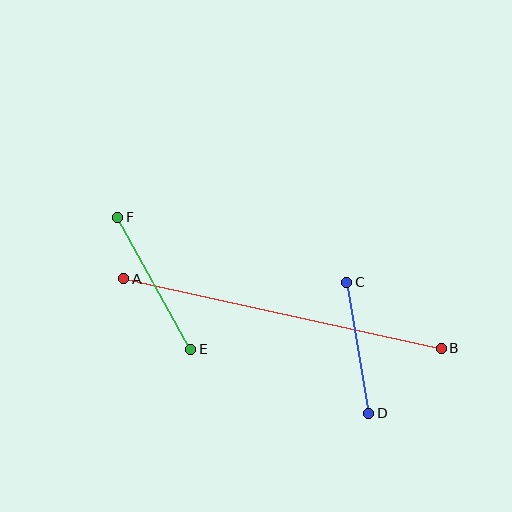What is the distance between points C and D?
The distance is approximately 133 pixels.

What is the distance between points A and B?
The distance is approximately 325 pixels.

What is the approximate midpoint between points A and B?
The midpoint is at approximately (282, 314) pixels.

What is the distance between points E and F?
The distance is approximately 151 pixels.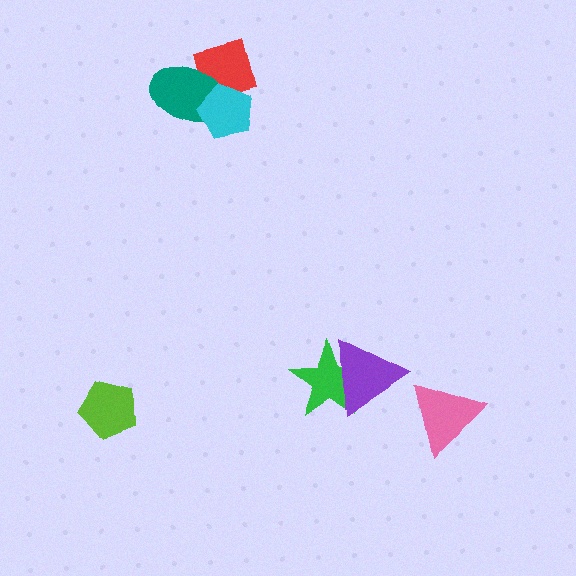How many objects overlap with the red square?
2 objects overlap with the red square.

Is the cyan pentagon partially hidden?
No, no other shape covers it.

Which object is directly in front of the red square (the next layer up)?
The teal ellipse is directly in front of the red square.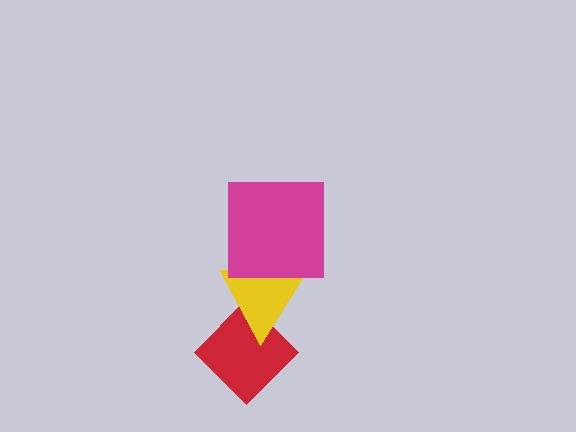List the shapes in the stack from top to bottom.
From top to bottom: the magenta square, the yellow triangle, the red diamond.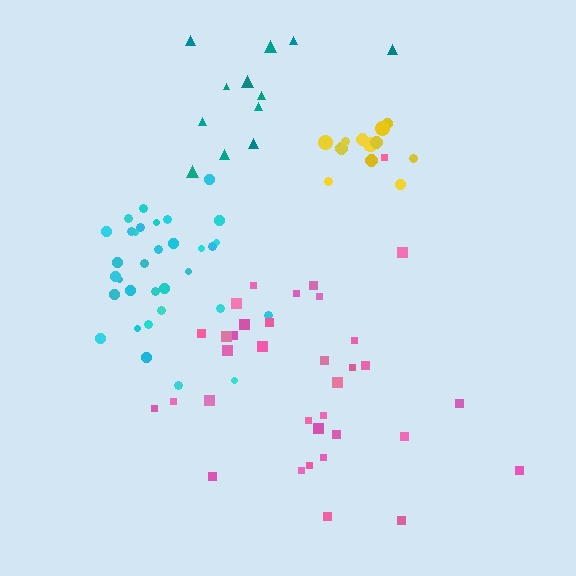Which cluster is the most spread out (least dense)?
Teal.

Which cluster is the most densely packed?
Yellow.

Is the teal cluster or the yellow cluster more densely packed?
Yellow.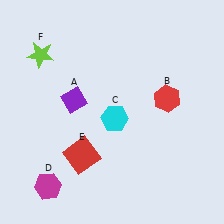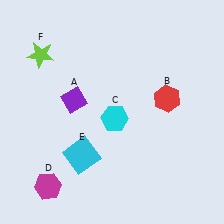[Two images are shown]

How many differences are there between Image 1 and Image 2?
There is 1 difference between the two images.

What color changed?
The square (E) changed from red in Image 1 to cyan in Image 2.